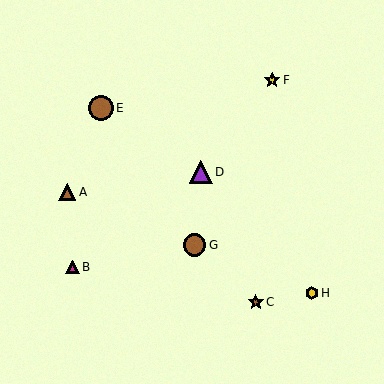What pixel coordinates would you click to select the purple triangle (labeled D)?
Click at (201, 172) to select the purple triangle D.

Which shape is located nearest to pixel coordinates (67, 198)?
The brown triangle (labeled A) at (67, 192) is nearest to that location.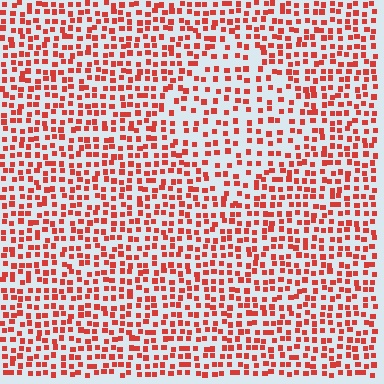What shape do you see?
I see a diamond.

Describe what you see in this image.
The image contains small red elements arranged at two different densities. A diamond-shaped region is visible where the elements are less densely packed than the surrounding area.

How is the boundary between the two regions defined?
The boundary is defined by a change in element density (approximately 1.6x ratio). All elements are the same color, size, and shape.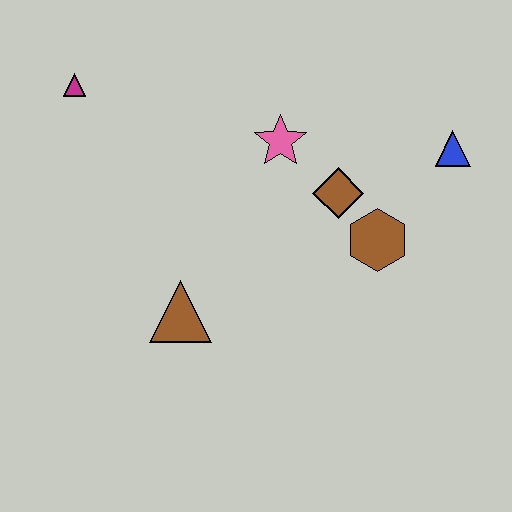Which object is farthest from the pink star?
The magenta triangle is farthest from the pink star.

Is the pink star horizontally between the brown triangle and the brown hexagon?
Yes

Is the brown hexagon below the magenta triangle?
Yes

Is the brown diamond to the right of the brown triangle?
Yes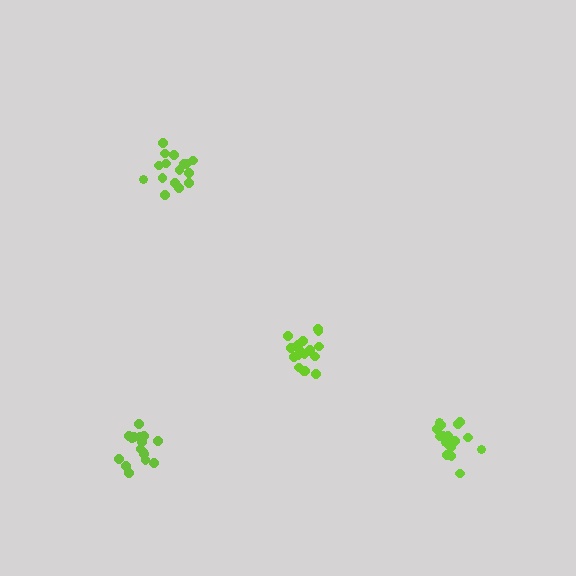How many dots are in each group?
Group 1: 20 dots, Group 2: 16 dots, Group 3: 16 dots, Group 4: 18 dots (70 total).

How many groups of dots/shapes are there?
There are 4 groups.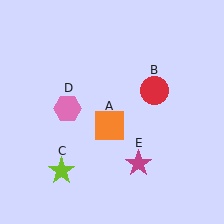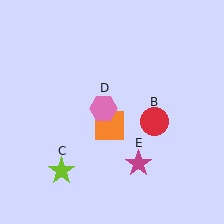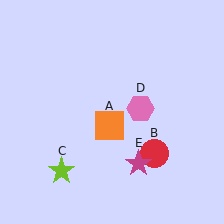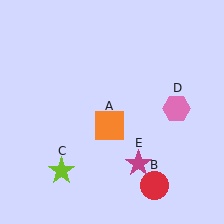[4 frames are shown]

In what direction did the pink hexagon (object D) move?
The pink hexagon (object D) moved right.